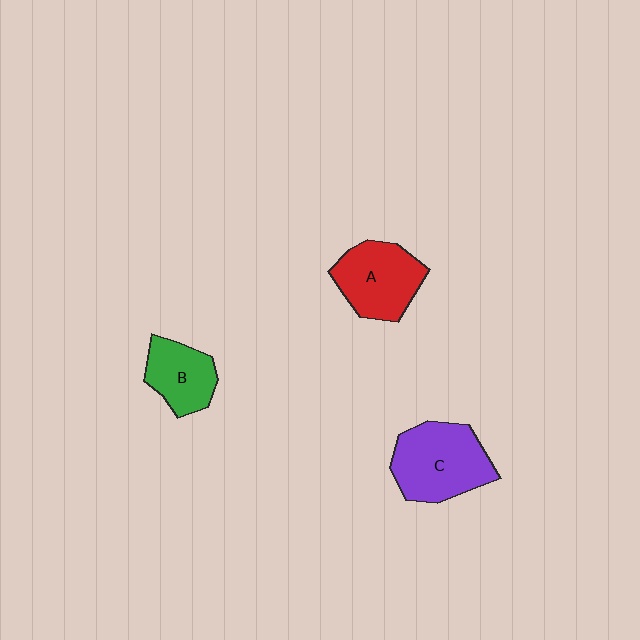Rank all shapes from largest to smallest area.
From largest to smallest: C (purple), A (red), B (green).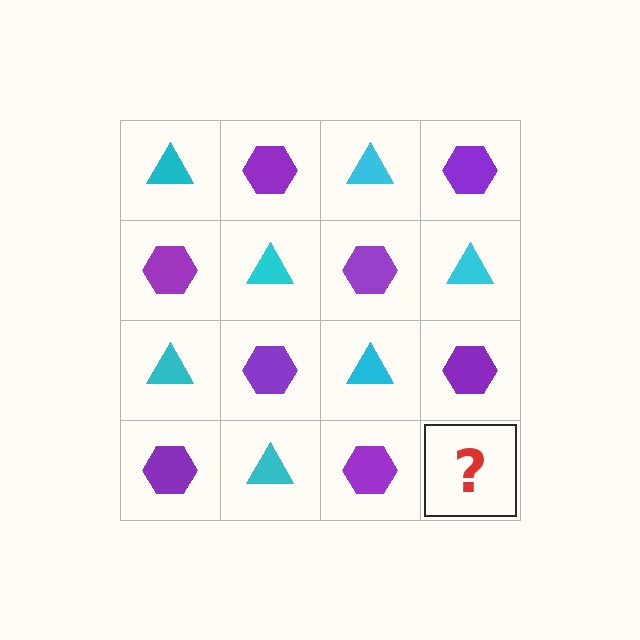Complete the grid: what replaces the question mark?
The question mark should be replaced with a cyan triangle.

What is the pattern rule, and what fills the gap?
The rule is that it alternates cyan triangle and purple hexagon in a checkerboard pattern. The gap should be filled with a cyan triangle.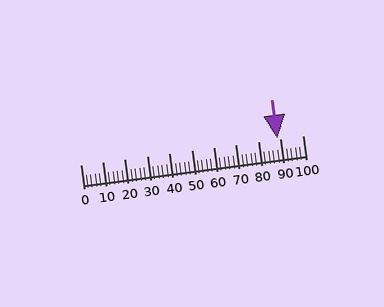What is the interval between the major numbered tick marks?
The major tick marks are spaced 10 units apart.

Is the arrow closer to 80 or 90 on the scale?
The arrow is closer to 90.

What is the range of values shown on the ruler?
The ruler shows values from 0 to 100.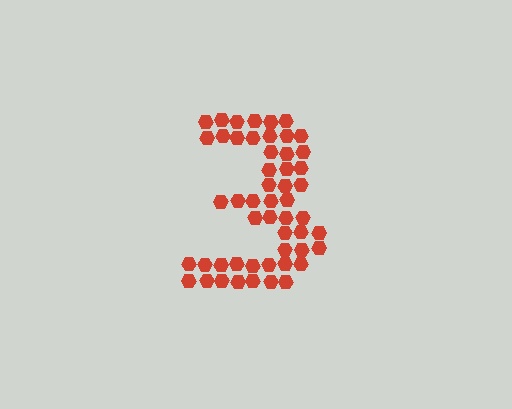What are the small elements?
The small elements are hexagons.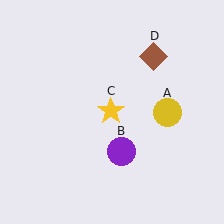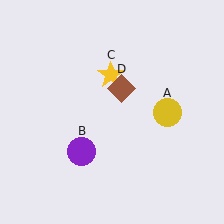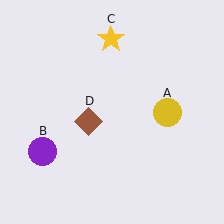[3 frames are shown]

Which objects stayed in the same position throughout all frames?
Yellow circle (object A) remained stationary.